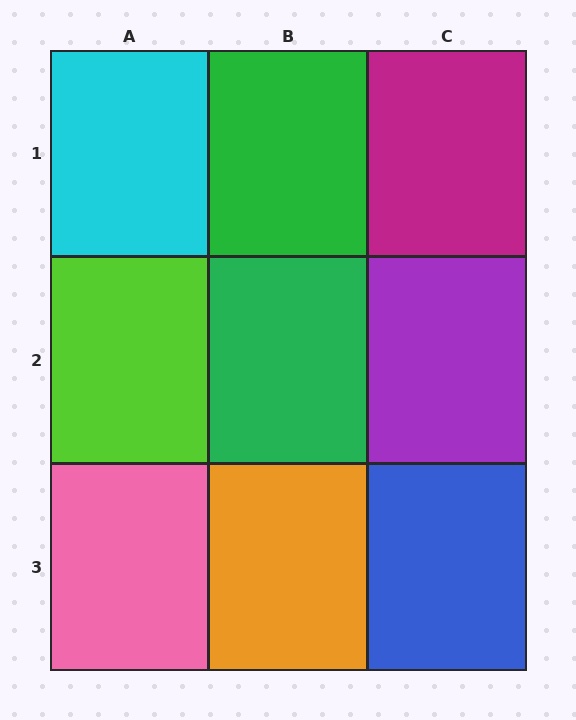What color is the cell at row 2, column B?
Green.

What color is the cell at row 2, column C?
Purple.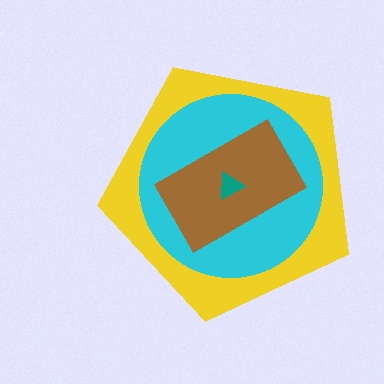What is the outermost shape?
The yellow pentagon.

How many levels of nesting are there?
4.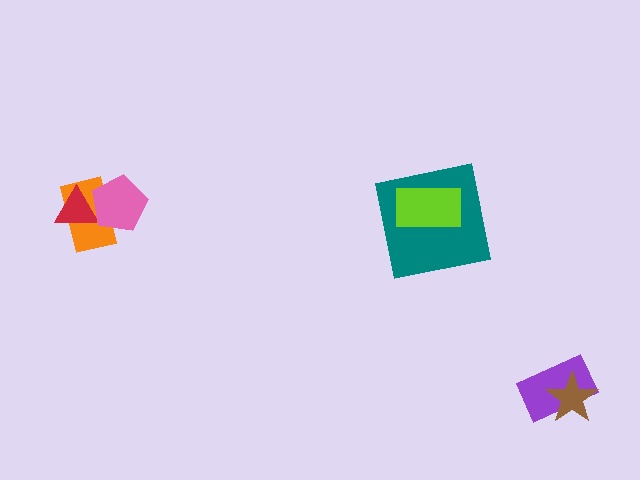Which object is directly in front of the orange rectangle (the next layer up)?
The red triangle is directly in front of the orange rectangle.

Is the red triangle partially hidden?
Yes, it is partially covered by another shape.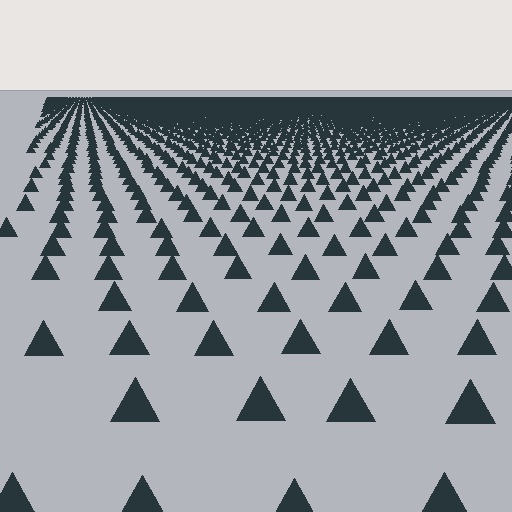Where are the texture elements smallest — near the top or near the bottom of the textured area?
Near the top.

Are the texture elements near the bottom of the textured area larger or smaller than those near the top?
Larger. Near the bottom, elements are closer to the viewer and appear at a bigger on-screen size.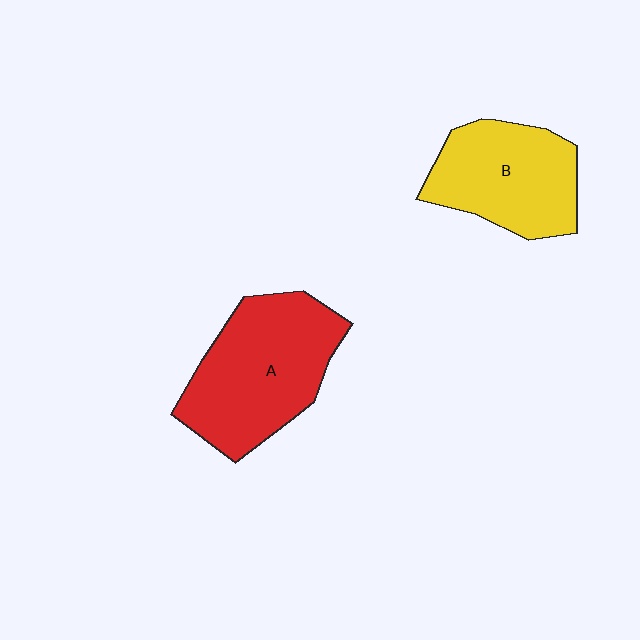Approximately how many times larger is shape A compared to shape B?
Approximately 1.3 times.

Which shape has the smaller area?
Shape B (yellow).